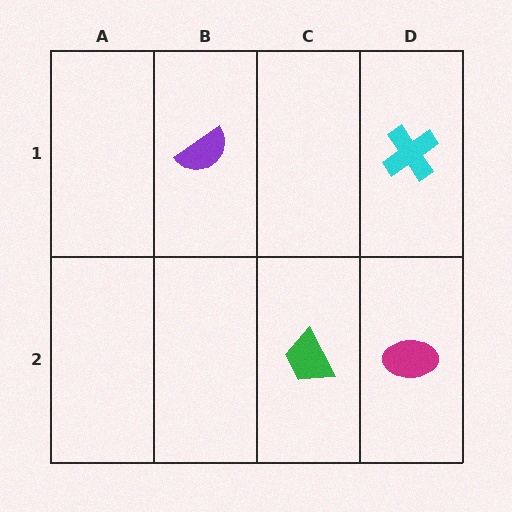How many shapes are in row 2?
2 shapes.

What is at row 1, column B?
A purple semicircle.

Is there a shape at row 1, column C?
No, that cell is empty.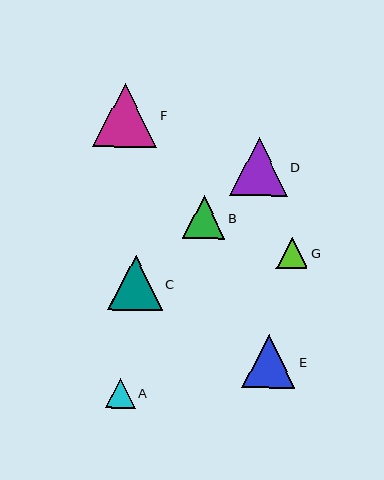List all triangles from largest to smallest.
From largest to smallest: F, D, C, E, B, G, A.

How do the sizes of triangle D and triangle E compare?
Triangle D and triangle E are approximately the same size.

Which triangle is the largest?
Triangle F is the largest with a size of approximately 65 pixels.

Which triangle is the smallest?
Triangle A is the smallest with a size of approximately 30 pixels.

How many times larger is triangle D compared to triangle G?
Triangle D is approximately 1.9 times the size of triangle G.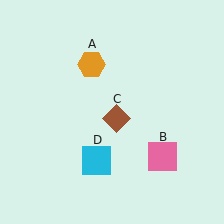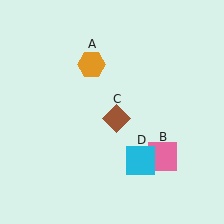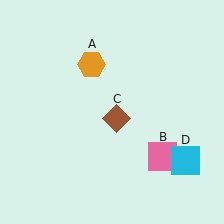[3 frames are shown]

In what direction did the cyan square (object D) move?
The cyan square (object D) moved right.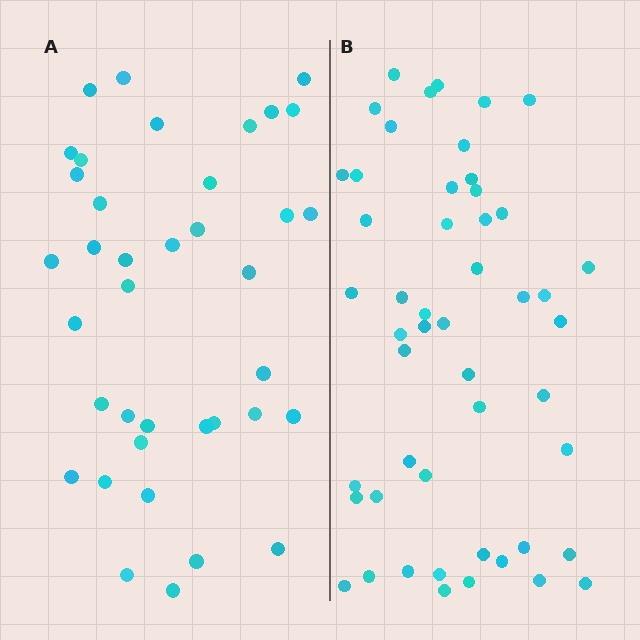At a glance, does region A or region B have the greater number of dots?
Region B (the right region) has more dots.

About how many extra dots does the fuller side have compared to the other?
Region B has roughly 12 or so more dots than region A.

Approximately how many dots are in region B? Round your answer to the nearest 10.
About 50 dots.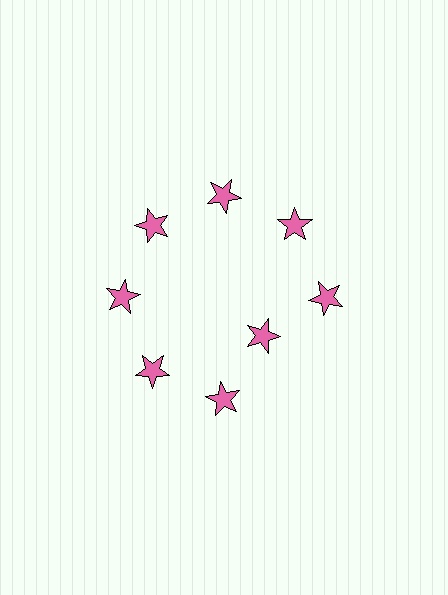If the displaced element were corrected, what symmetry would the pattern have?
It would have 8-fold rotational symmetry — the pattern would map onto itself every 45 degrees.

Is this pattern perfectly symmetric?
No. The 8 pink stars are arranged in a ring, but one element near the 4 o'clock position is pulled inward toward the center, breaking the 8-fold rotational symmetry.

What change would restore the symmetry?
The symmetry would be restored by moving it outward, back onto the ring so that all 8 stars sit at equal angles and equal distance from the center.